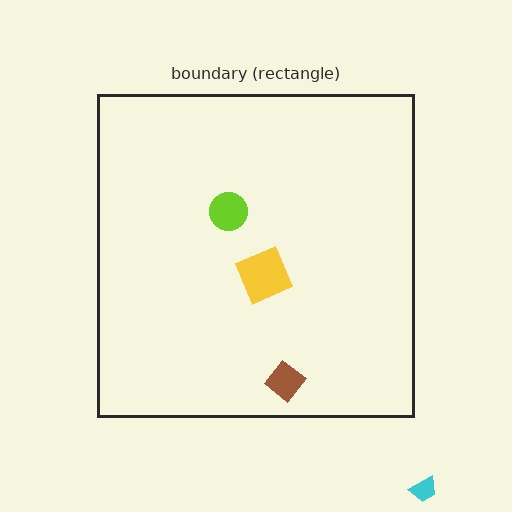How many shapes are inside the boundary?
3 inside, 1 outside.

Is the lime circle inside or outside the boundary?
Inside.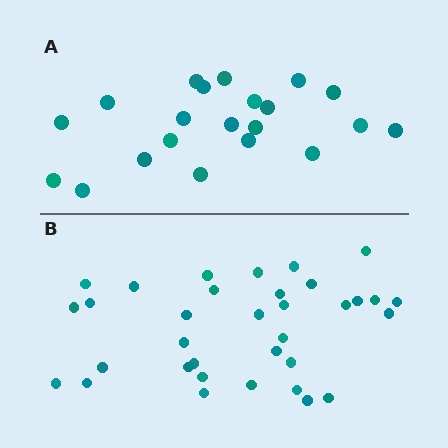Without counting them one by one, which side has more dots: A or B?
Region B (the bottom region) has more dots.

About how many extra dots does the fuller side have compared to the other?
Region B has approximately 15 more dots than region A.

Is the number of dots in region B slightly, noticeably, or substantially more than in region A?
Region B has substantially more. The ratio is roughly 1.6 to 1.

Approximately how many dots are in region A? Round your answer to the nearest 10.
About 20 dots. (The exact count is 21, which rounds to 20.)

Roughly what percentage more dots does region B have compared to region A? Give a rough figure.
About 60% more.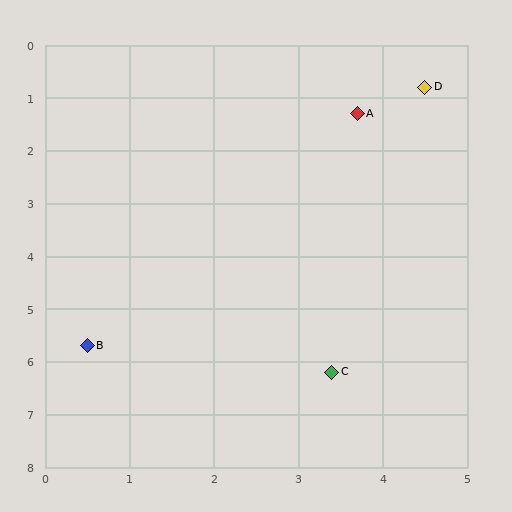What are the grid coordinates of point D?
Point D is at approximately (4.5, 0.8).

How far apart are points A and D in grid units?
Points A and D are about 0.9 grid units apart.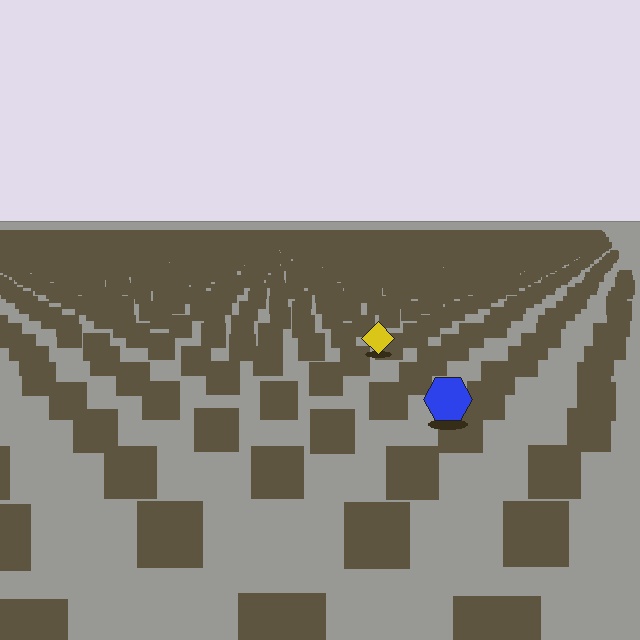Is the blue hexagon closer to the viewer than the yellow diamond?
Yes. The blue hexagon is closer — you can tell from the texture gradient: the ground texture is coarser near it.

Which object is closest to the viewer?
The blue hexagon is closest. The texture marks near it are larger and more spread out.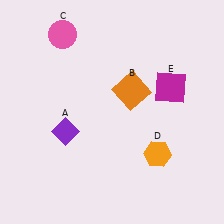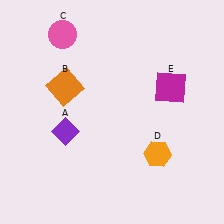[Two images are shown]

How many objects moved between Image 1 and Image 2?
1 object moved between the two images.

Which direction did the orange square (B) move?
The orange square (B) moved left.